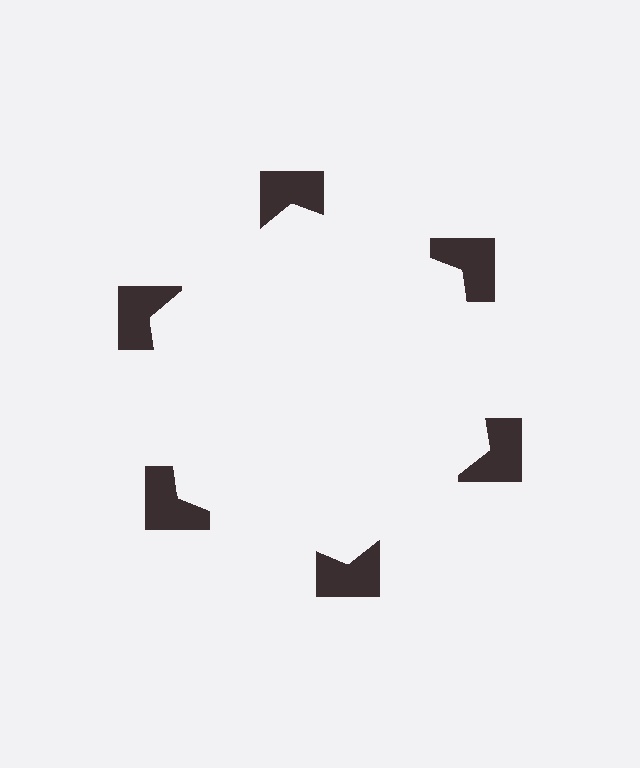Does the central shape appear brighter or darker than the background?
It typically appears slightly brighter than the background, even though no actual brightness change is drawn.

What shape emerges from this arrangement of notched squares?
An illusory hexagon — its edges are inferred from the aligned wedge cuts in the notched squares, not physically drawn.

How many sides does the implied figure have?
6 sides.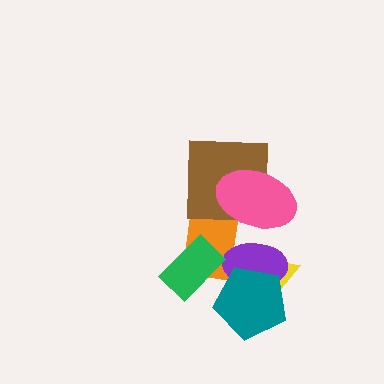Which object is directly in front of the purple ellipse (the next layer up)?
The teal pentagon is directly in front of the purple ellipse.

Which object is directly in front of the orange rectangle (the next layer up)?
The purple ellipse is directly in front of the orange rectangle.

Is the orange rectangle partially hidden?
Yes, it is partially covered by another shape.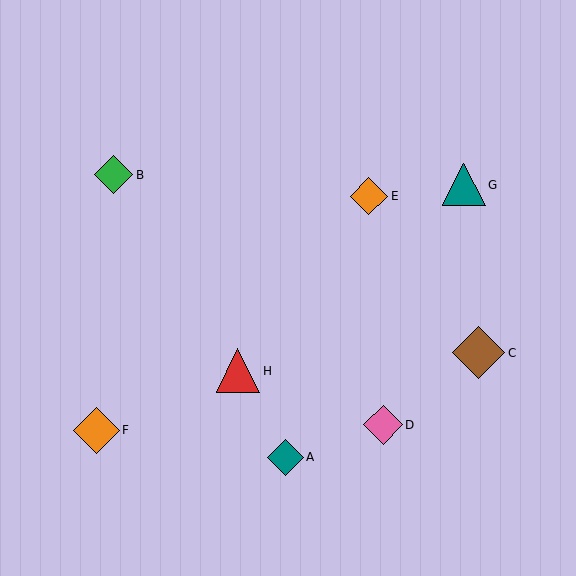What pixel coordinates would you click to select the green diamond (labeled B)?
Click at (114, 175) to select the green diamond B.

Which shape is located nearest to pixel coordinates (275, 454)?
The teal diamond (labeled A) at (285, 457) is nearest to that location.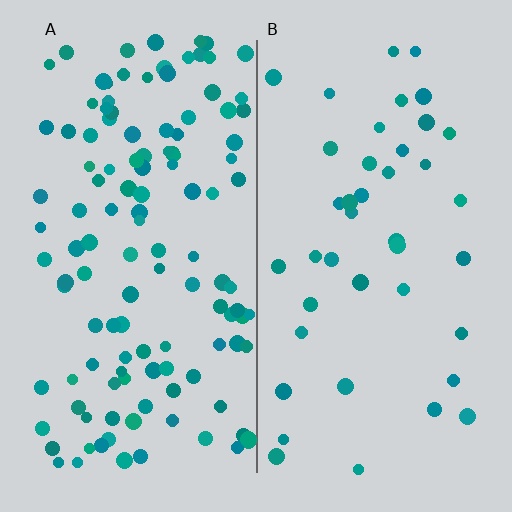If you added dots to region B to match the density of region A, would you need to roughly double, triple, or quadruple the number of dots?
Approximately triple.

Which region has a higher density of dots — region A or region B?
A (the left).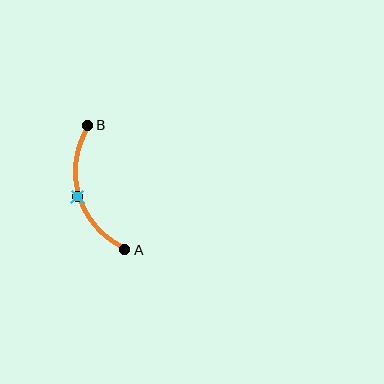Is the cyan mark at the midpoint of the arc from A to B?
Yes. The cyan mark lies on the arc at equal arc-length from both A and B — it is the arc midpoint.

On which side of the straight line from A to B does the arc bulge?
The arc bulges to the left of the straight line connecting A and B.